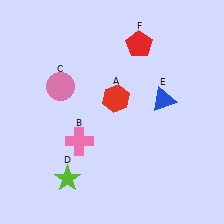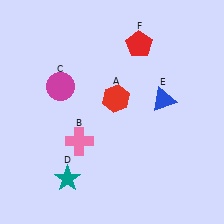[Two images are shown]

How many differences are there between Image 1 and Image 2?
There are 2 differences between the two images.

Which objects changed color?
C changed from pink to magenta. D changed from lime to teal.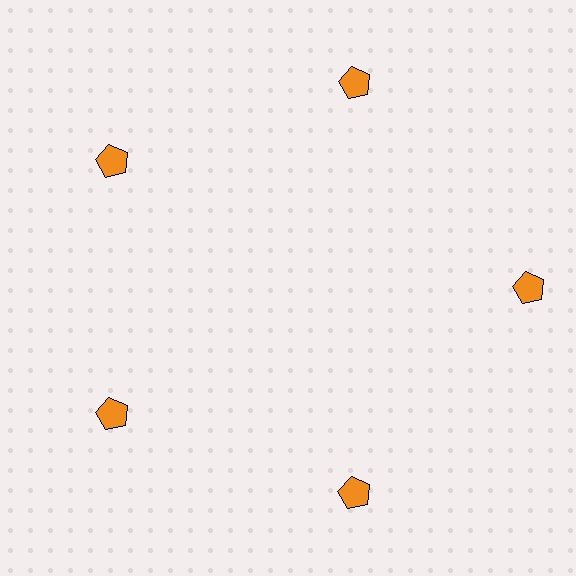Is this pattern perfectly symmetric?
No. The 5 orange pentagons are arranged in a ring, but one element near the 3 o'clock position is pushed outward from the center, breaking the 5-fold rotational symmetry.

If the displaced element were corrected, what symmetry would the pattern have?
It would have 5-fold rotational symmetry — the pattern would map onto itself every 72 degrees.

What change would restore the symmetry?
The symmetry would be restored by moving it inward, back onto the ring so that all 5 pentagons sit at equal angles and equal distance from the center.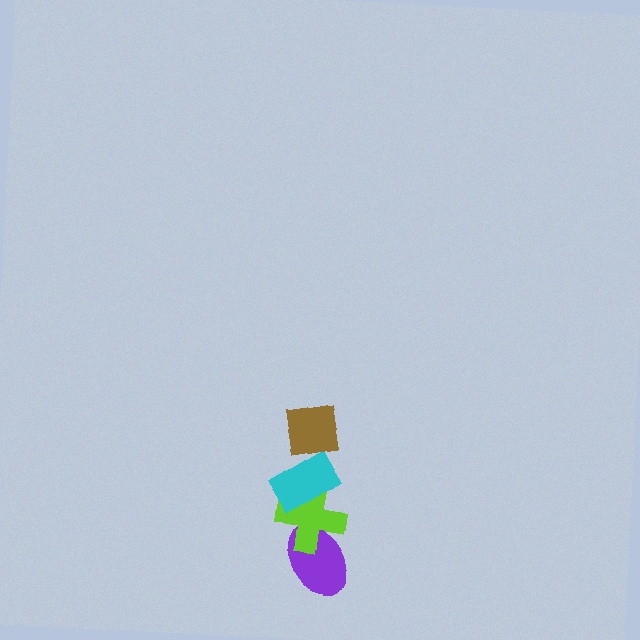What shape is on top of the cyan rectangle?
The brown square is on top of the cyan rectangle.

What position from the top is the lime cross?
The lime cross is 3rd from the top.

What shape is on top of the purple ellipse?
The lime cross is on top of the purple ellipse.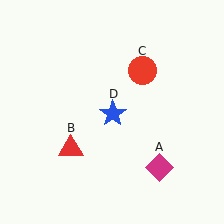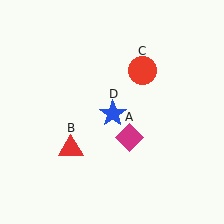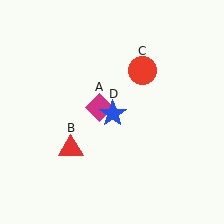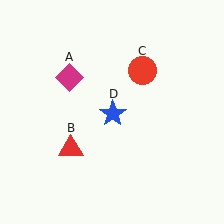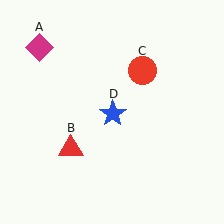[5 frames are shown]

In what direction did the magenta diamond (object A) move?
The magenta diamond (object A) moved up and to the left.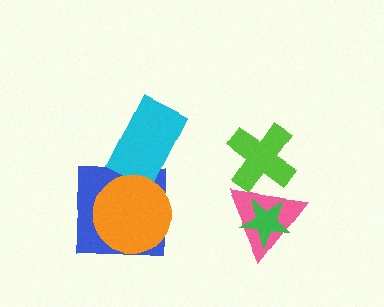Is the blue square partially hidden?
Yes, it is partially covered by another shape.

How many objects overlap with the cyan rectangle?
1 object overlaps with the cyan rectangle.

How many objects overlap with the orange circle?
1 object overlaps with the orange circle.